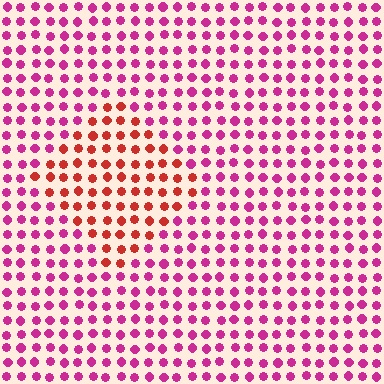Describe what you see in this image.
The image is filled with small magenta elements in a uniform arrangement. A diamond-shaped region is visible where the elements are tinted to a slightly different hue, forming a subtle color boundary.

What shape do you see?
I see a diamond.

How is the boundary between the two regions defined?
The boundary is defined purely by a slight shift in hue (about 42 degrees). Spacing, size, and orientation are identical on both sides.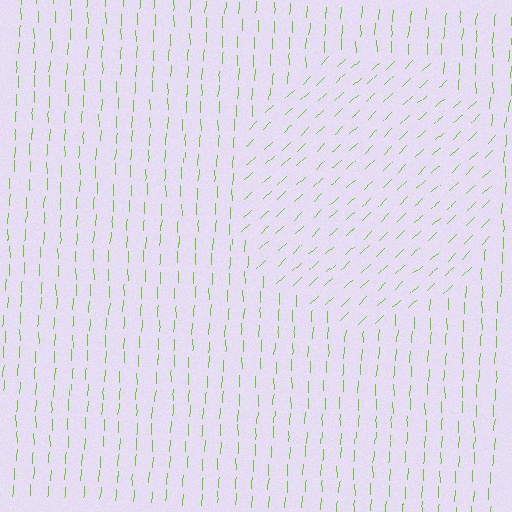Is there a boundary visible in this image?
Yes, there is a texture boundary formed by a change in line orientation.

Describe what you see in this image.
The image is filled with small lime line segments. A circle region in the image has lines oriented differently from the surrounding lines, creating a visible texture boundary.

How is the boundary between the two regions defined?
The boundary is defined purely by a change in line orientation (approximately 45 degrees difference). All lines are the same color and thickness.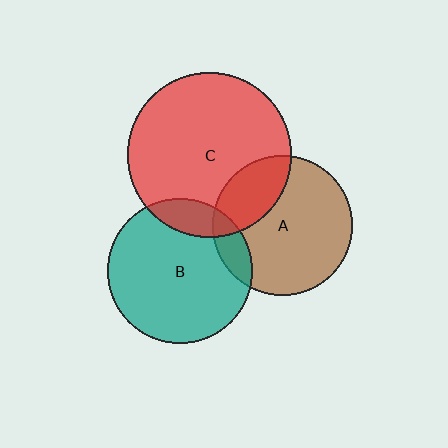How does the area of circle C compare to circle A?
Approximately 1.4 times.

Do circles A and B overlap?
Yes.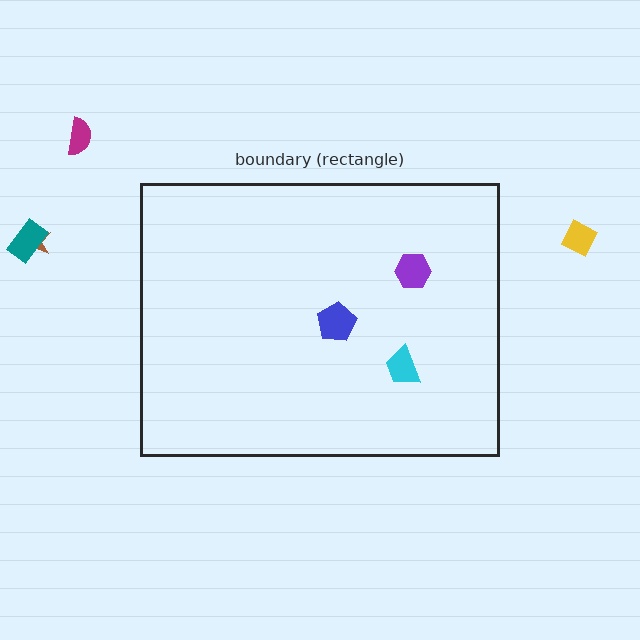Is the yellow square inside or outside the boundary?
Outside.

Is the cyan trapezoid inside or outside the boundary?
Inside.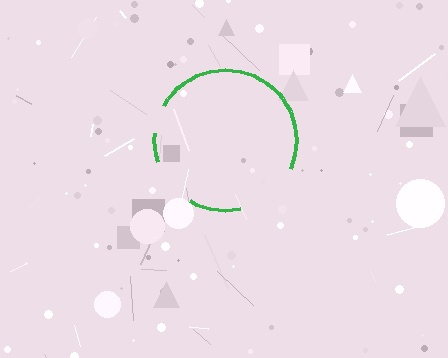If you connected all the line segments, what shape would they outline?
They would outline a circle.